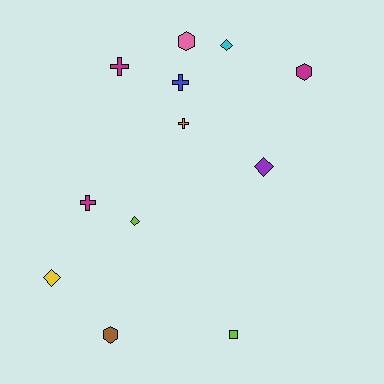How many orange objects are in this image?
There is 1 orange object.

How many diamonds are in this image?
There are 4 diamonds.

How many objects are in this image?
There are 12 objects.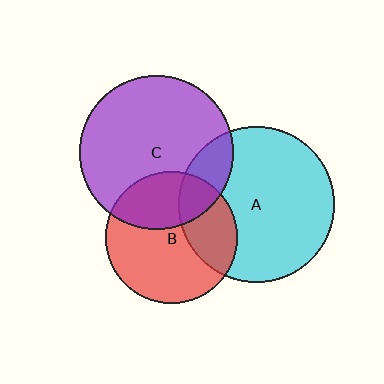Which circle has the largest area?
Circle A (cyan).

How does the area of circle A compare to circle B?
Approximately 1.4 times.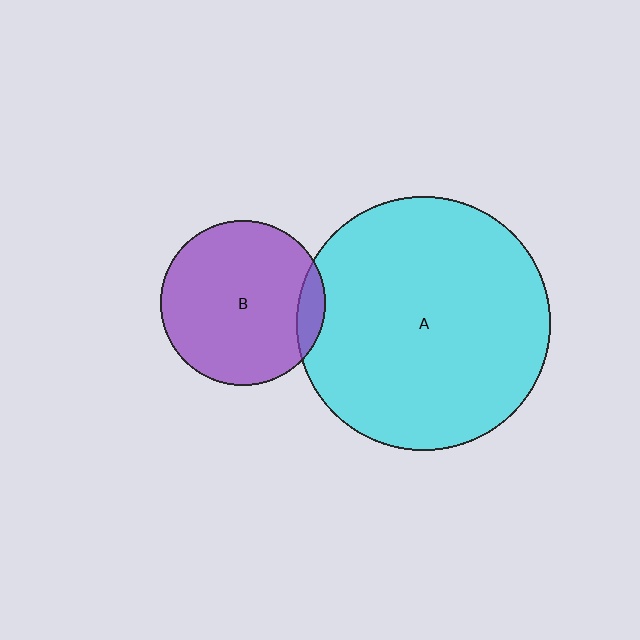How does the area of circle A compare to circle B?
Approximately 2.4 times.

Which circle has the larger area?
Circle A (cyan).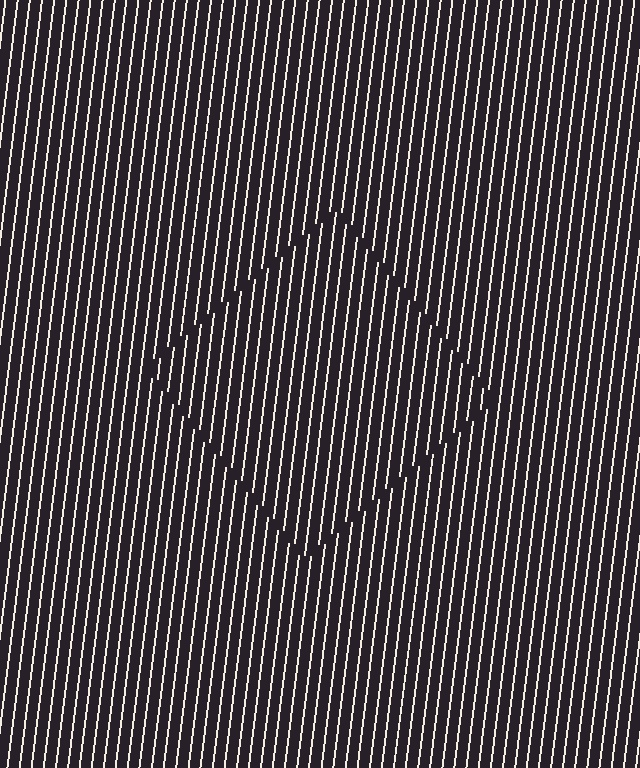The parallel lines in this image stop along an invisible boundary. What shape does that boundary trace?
An illusory square. The interior of the shape contains the same grating, shifted by half a period — the contour is defined by the phase discontinuity where line-ends from the inner and outer gratings abut.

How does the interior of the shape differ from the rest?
The interior of the shape contains the same grating, shifted by half a period — the contour is defined by the phase discontinuity where line-ends from the inner and outer gratings abut.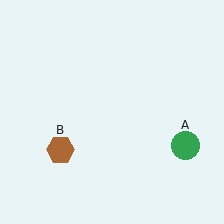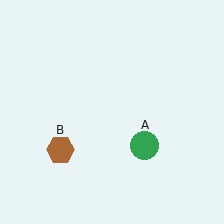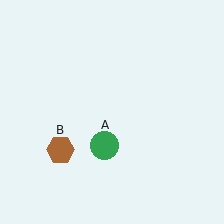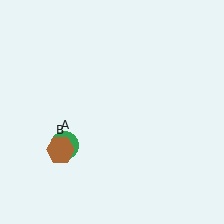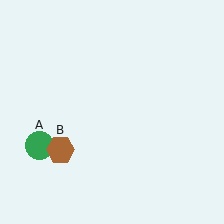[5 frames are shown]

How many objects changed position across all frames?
1 object changed position: green circle (object A).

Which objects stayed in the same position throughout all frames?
Brown hexagon (object B) remained stationary.